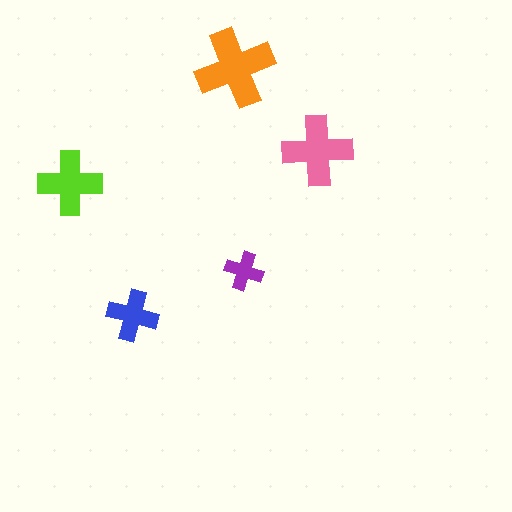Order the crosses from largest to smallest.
the orange one, the pink one, the lime one, the blue one, the purple one.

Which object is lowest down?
The blue cross is bottommost.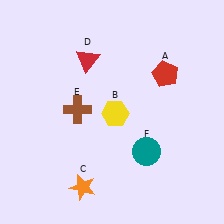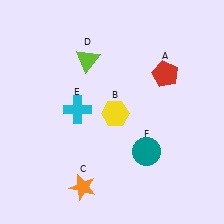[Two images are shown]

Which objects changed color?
D changed from red to lime. E changed from brown to cyan.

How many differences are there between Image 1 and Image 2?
There are 2 differences between the two images.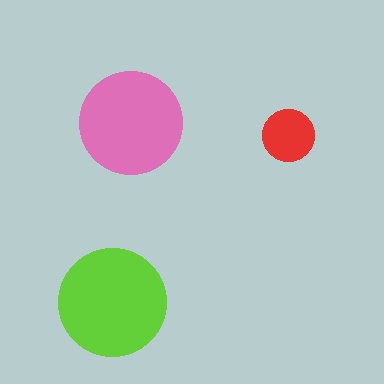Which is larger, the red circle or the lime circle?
The lime one.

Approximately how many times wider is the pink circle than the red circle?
About 2 times wider.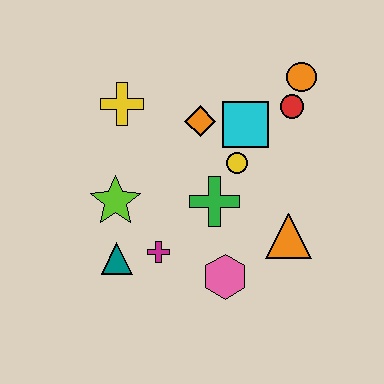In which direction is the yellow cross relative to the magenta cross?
The yellow cross is above the magenta cross.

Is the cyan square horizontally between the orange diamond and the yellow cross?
No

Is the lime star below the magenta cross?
No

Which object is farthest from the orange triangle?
The yellow cross is farthest from the orange triangle.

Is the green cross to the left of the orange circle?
Yes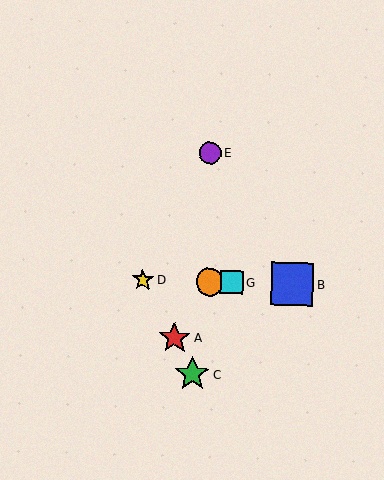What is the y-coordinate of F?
Object F is at y≈282.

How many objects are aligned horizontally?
4 objects (B, D, F, G) are aligned horizontally.